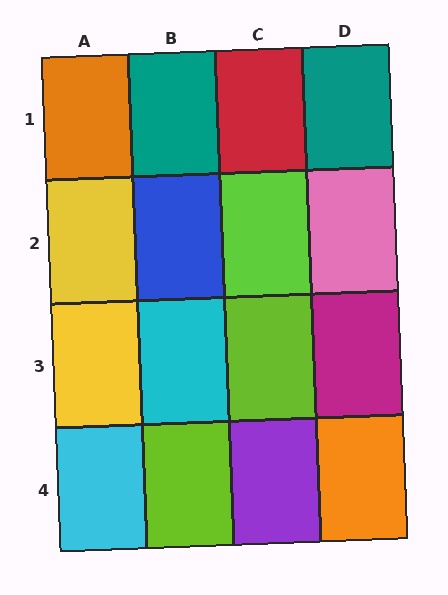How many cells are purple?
1 cell is purple.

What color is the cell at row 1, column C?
Red.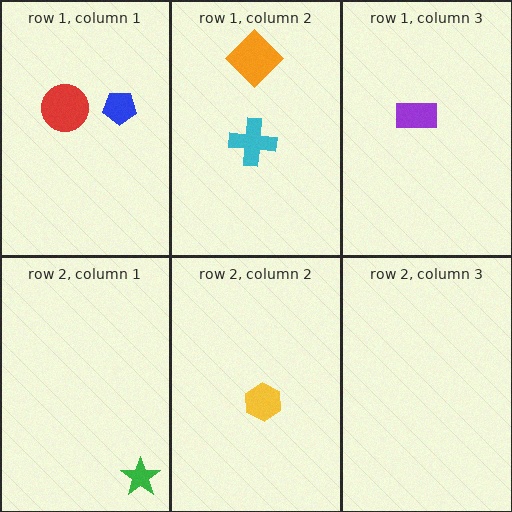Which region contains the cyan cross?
The row 1, column 2 region.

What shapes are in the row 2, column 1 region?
The green star.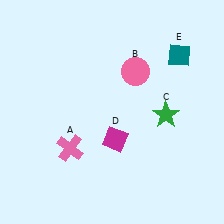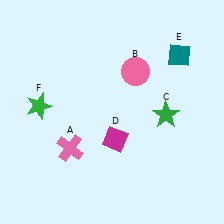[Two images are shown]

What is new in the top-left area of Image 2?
A green star (F) was added in the top-left area of Image 2.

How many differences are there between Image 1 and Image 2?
There is 1 difference between the two images.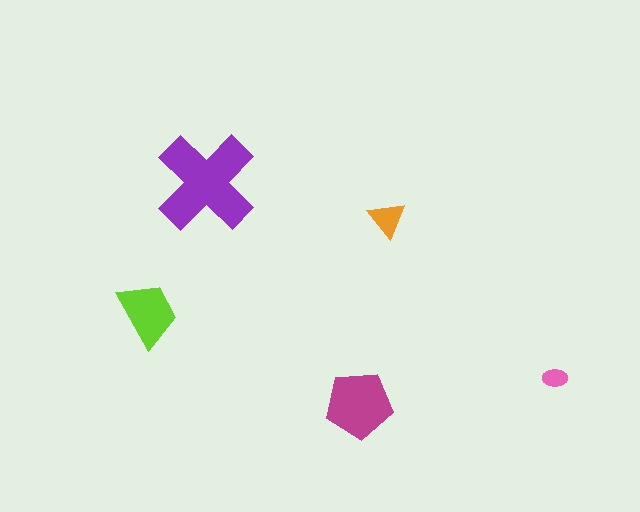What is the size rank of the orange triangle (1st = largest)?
4th.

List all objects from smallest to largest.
The pink ellipse, the orange triangle, the lime trapezoid, the magenta pentagon, the purple cross.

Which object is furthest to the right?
The pink ellipse is rightmost.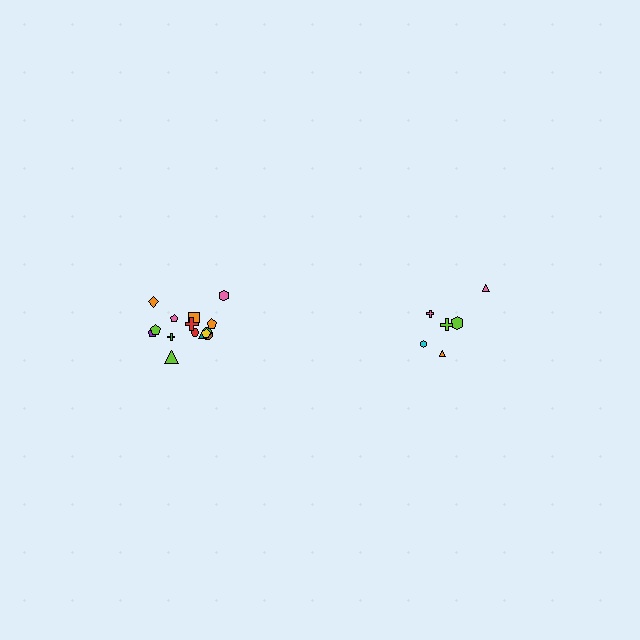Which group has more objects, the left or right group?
The left group.